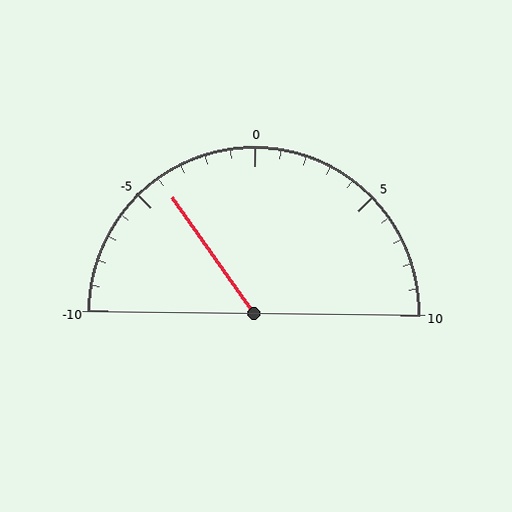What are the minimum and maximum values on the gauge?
The gauge ranges from -10 to 10.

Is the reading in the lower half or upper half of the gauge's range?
The reading is in the lower half of the range (-10 to 10).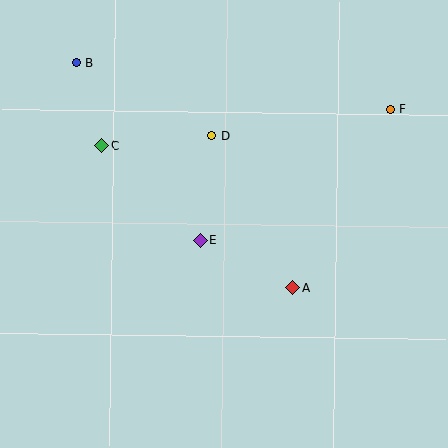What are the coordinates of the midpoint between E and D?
The midpoint between E and D is at (206, 188).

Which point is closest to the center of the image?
Point E at (200, 240) is closest to the center.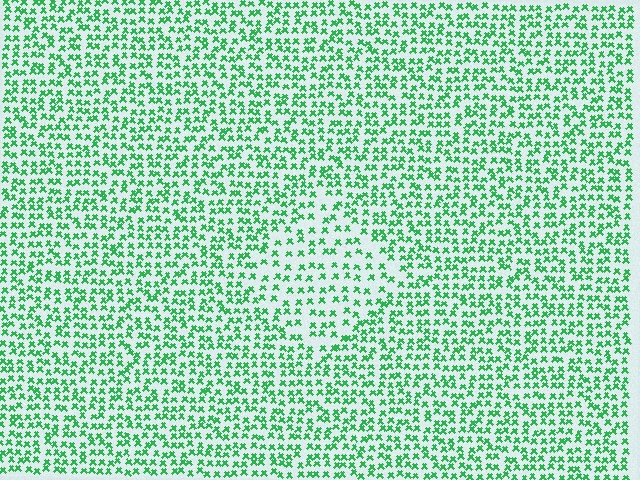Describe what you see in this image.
The image contains small green elements arranged at two different densities. A diamond-shaped region is visible where the elements are less densely packed than the surrounding area.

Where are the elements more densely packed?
The elements are more densely packed outside the diamond boundary.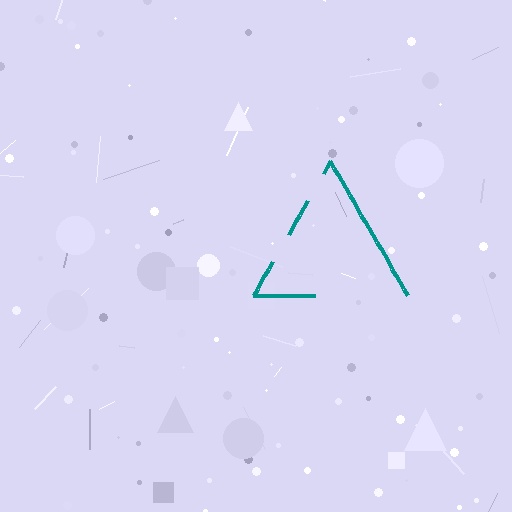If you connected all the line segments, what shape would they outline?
They would outline a triangle.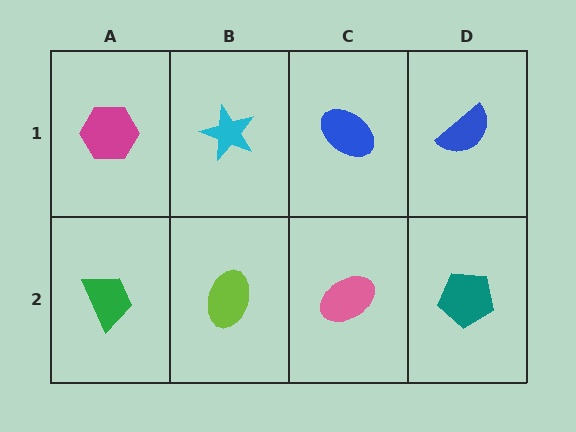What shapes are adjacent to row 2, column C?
A blue ellipse (row 1, column C), a lime ellipse (row 2, column B), a teal pentagon (row 2, column D).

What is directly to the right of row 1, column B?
A blue ellipse.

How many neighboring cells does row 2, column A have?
2.